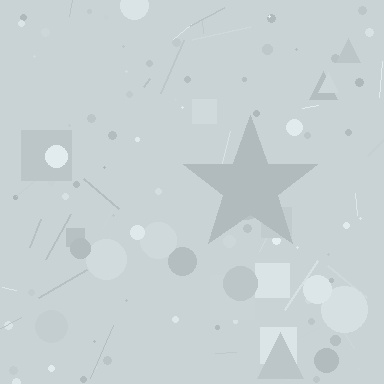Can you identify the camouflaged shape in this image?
The camouflaged shape is a star.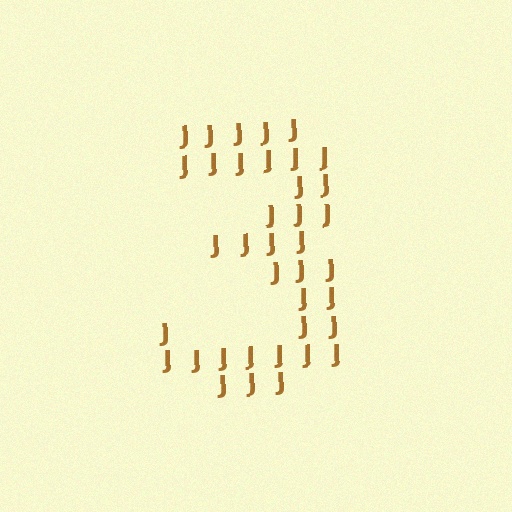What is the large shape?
The large shape is the digit 3.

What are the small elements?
The small elements are letter J's.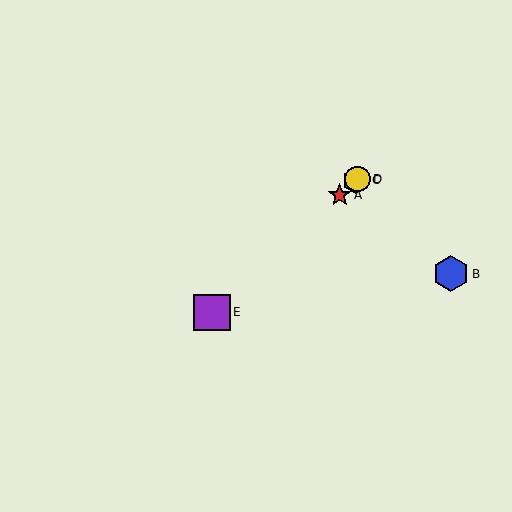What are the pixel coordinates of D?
Object D is at (357, 179).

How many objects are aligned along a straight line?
4 objects (A, C, D, E) are aligned along a straight line.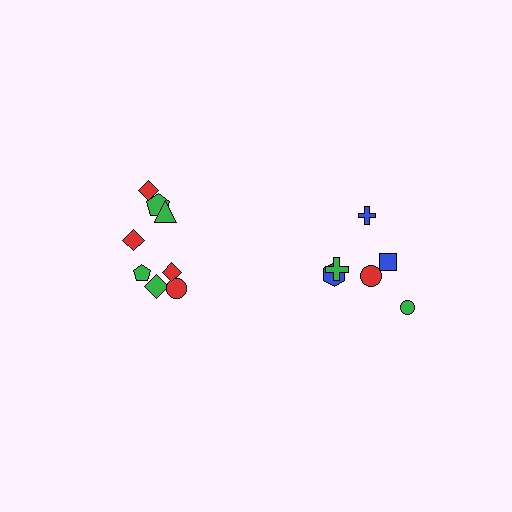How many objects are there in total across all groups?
There are 14 objects.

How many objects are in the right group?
There are 6 objects.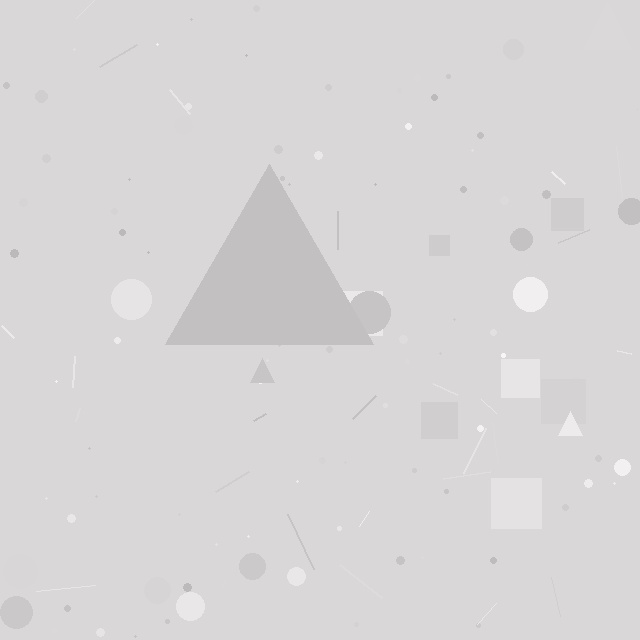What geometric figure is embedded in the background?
A triangle is embedded in the background.